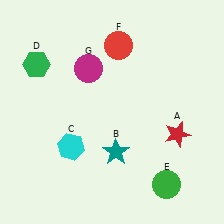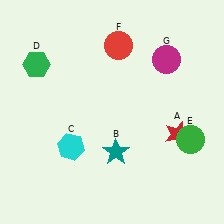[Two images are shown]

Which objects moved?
The objects that moved are: the green circle (E), the magenta circle (G).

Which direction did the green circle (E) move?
The green circle (E) moved up.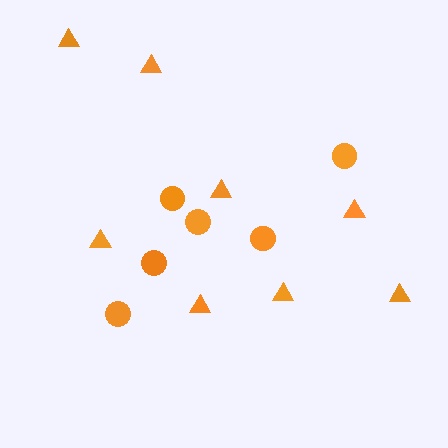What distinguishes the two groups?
There are 2 groups: one group of circles (6) and one group of triangles (8).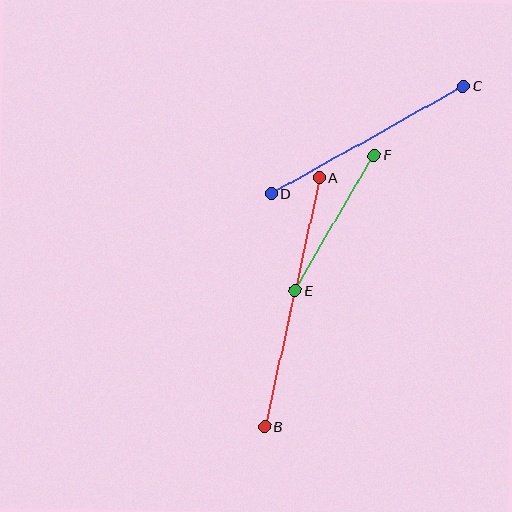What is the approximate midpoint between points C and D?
The midpoint is at approximately (367, 140) pixels.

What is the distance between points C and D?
The distance is approximately 220 pixels.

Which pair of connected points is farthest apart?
Points A and B are farthest apart.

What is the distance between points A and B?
The distance is approximately 255 pixels.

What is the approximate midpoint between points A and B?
The midpoint is at approximately (292, 302) pixels.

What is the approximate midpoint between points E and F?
The midpoint is at approximately (335, 223) pixels.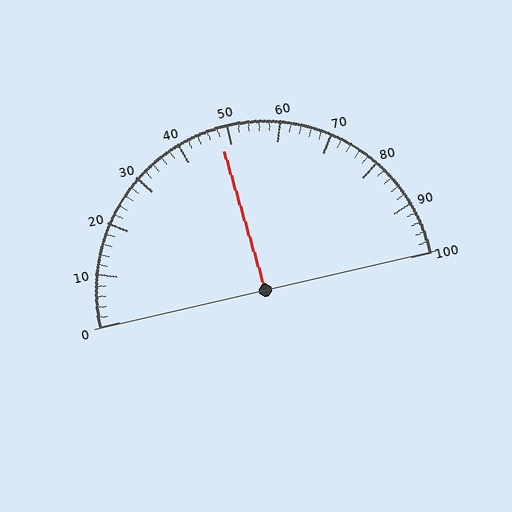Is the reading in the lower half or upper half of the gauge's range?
The reading is in the lower half of the range (0 to 100).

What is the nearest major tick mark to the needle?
The nearest major tick mark is 50.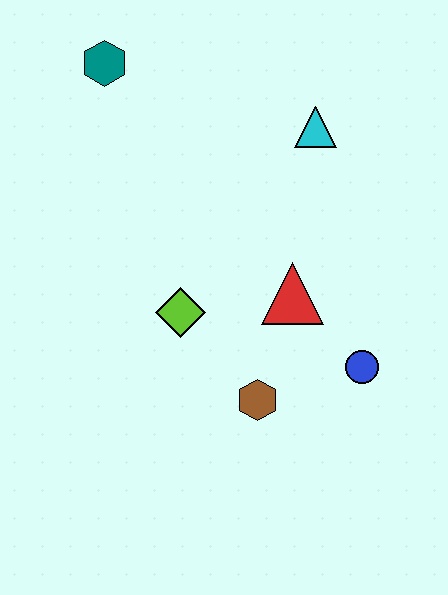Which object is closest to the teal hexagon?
The cyan triangle is closest to the teal hexagon.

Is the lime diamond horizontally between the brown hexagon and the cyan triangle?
No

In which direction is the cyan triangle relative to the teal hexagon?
The cyan triangle is to the right of the teal hexagon.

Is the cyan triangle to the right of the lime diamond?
Yes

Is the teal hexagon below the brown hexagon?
No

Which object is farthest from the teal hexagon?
The blue circle is farthest from the teal hexagon.